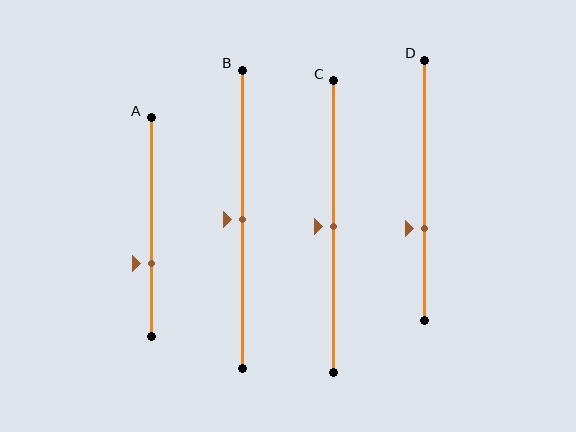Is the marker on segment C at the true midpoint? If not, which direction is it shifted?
Yes, the marker on segment C is at the true midpoint.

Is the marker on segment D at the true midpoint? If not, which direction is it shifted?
No, the marker on segment D is shifted downward by about 15% of the segment length.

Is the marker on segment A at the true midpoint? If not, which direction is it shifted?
No, the marker on segment A is shifted downward by about 16% of the segment length.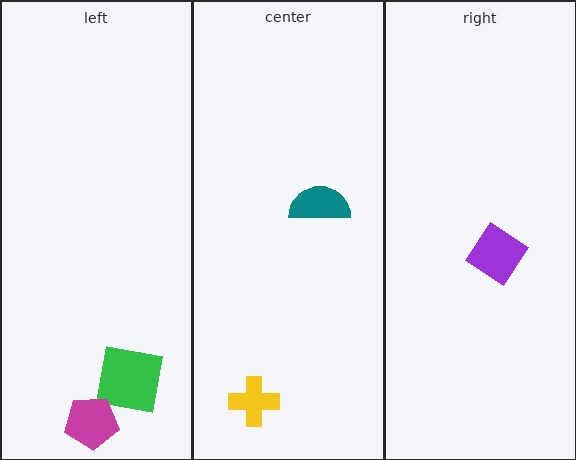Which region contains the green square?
The left region.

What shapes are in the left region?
The green square, the magenta pentagon.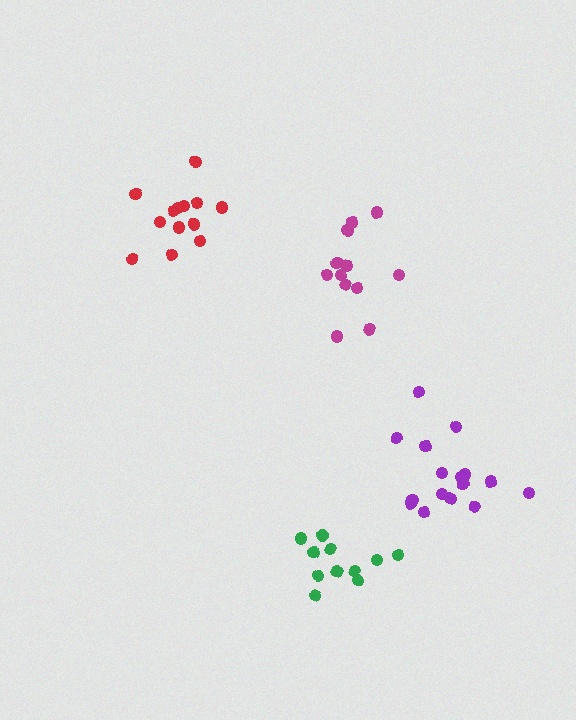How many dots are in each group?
Group 1: 13 dots, Group 2: 12 dots, Group 3: 16 dots, Group 4: 11 dots (52 total).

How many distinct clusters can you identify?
There are 4 distinct clusters.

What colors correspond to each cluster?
The clusters are colored: red, magenta, purple, green.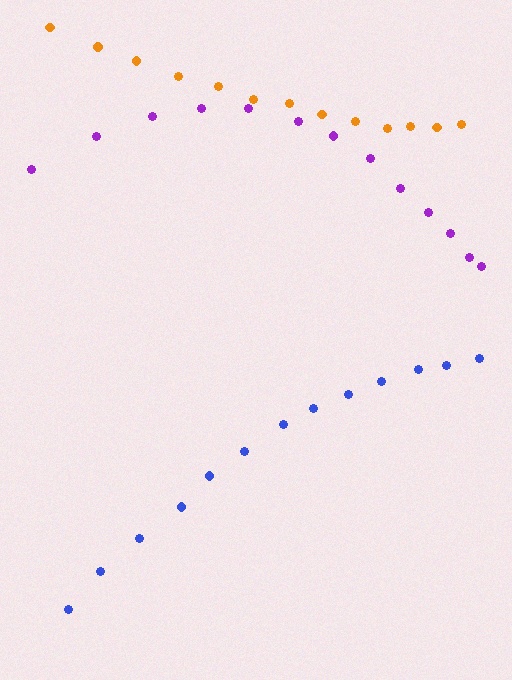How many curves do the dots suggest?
There are 3 distinct paths.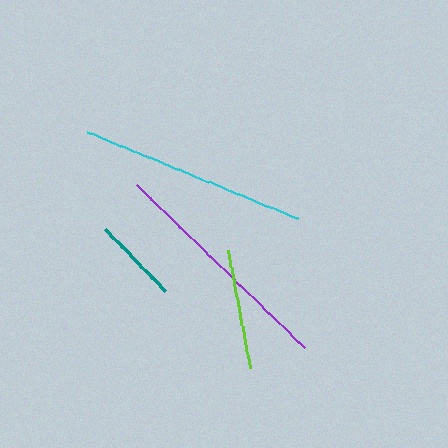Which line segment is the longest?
The purple line is the longest at approximately 235 pixels.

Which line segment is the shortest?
The teal line is the shortest at approximately 87 pixels.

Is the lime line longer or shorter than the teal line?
The lime line is longer than the teal line.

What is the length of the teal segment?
The teal segment is approximately 87 pixels long.